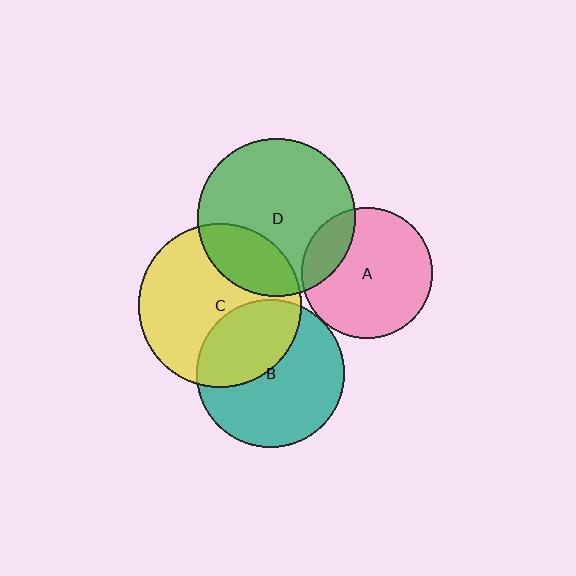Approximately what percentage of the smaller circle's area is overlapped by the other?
Approximately 25%.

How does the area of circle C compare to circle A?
Approximately 1.6 times.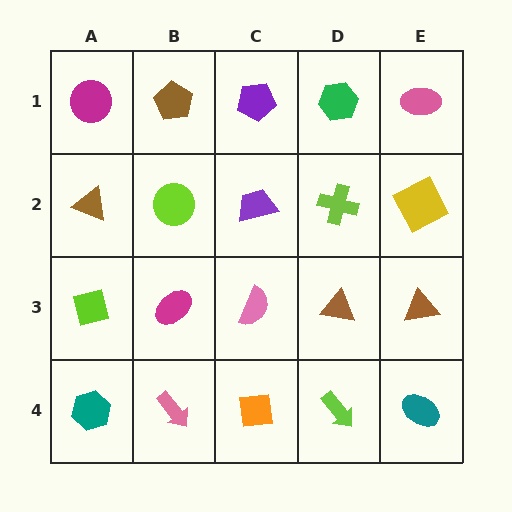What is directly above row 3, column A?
A brown triangle.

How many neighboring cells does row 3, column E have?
3.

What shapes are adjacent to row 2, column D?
A green hexagon (row 1, column D), a brown triangle (row 3, column D), a purple trapezoid (row 2, column C), a yellow square (row 2, column E).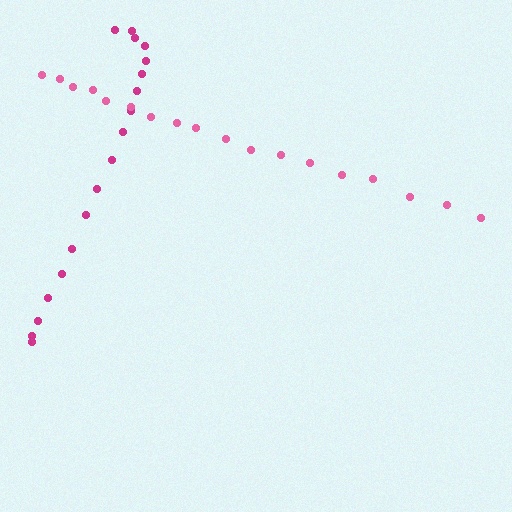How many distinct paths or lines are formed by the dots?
There are 2 distinct paths.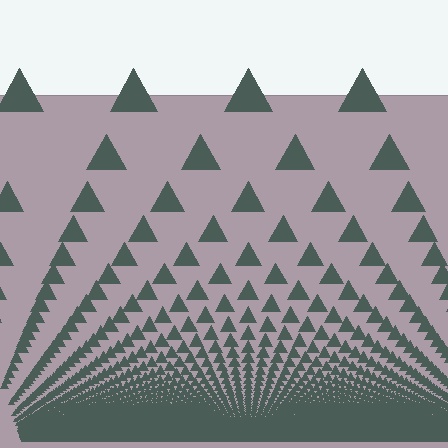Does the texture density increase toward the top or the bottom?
Density increases toward the bottom.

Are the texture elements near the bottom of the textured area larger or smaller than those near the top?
Smaller. The gradient is inverted — elements near the bottom are smaller and denser.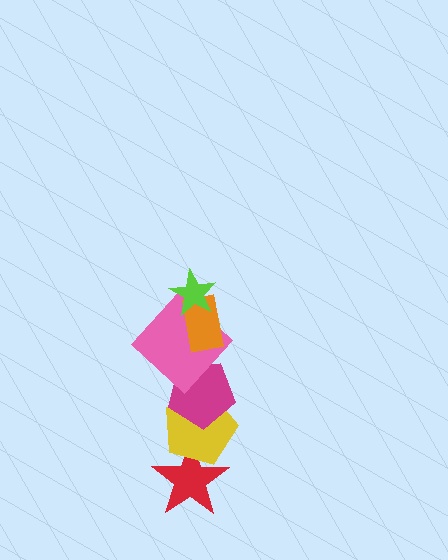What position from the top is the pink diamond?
The pink diamond is 3rd from the top.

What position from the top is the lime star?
The lime star is 1st from the top.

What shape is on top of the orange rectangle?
The lime star is on top of the orange rectangle.